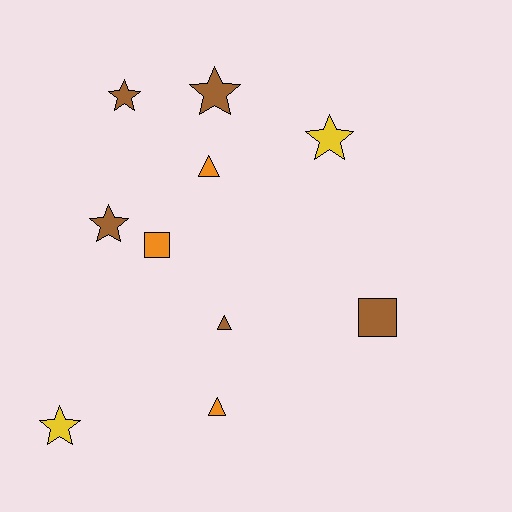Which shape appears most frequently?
Star, with 5 objects.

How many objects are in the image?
There are 10 objects.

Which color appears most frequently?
Brown, with 5 objects.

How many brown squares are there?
There is 1 brown square.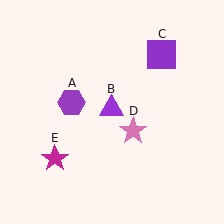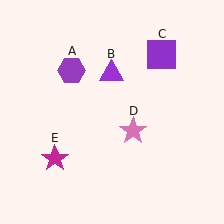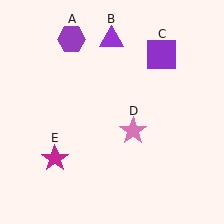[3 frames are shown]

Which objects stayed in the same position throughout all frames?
Purple square (object C) and pink star (object D) and magenta star (object E) remained stationary.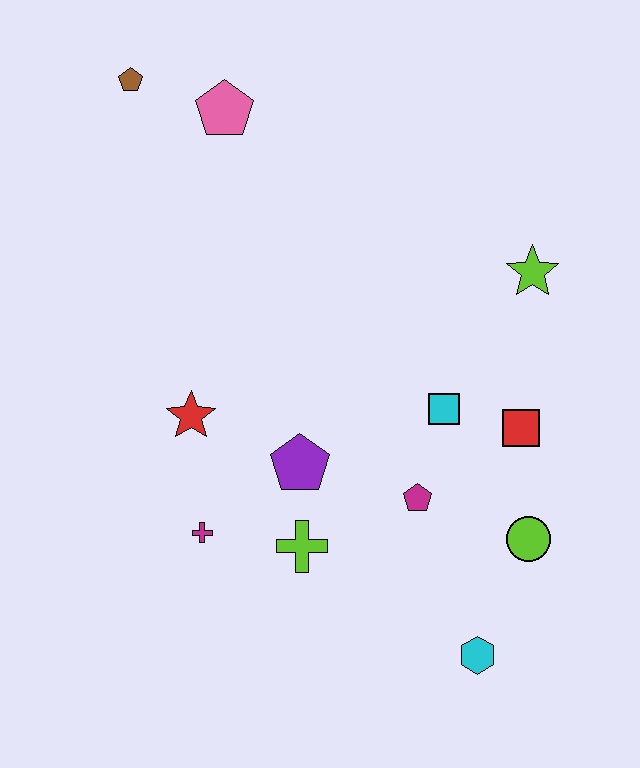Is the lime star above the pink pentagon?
No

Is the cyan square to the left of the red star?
No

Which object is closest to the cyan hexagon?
The lime circle is closest to the cyan hexagon.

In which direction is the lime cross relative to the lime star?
The lime cross is below the lime star.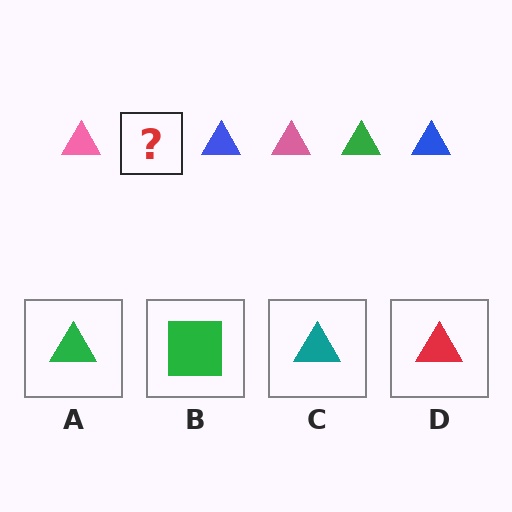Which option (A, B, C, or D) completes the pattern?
A.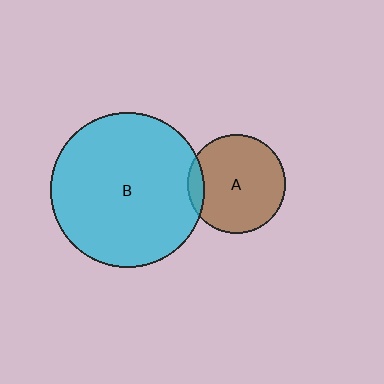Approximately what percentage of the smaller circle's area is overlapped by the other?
Approximately 10%.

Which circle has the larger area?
Circle B (cyan).